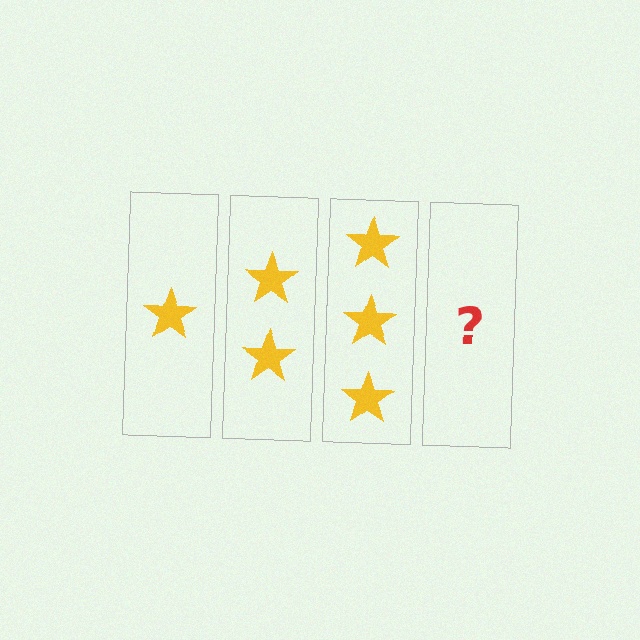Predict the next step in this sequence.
The next step is 4 stars.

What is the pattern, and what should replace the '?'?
The pattern is that each step adds one more star. The '?' should be 4 stars.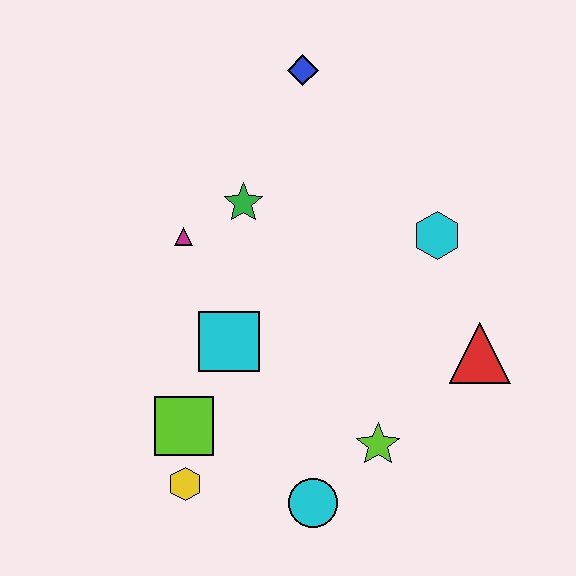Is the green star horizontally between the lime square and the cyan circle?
Yes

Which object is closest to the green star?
The magenta triangle is closest to the green star.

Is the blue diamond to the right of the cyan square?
Yes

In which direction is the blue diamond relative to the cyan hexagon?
The blue diamond is above the cyan hexagon.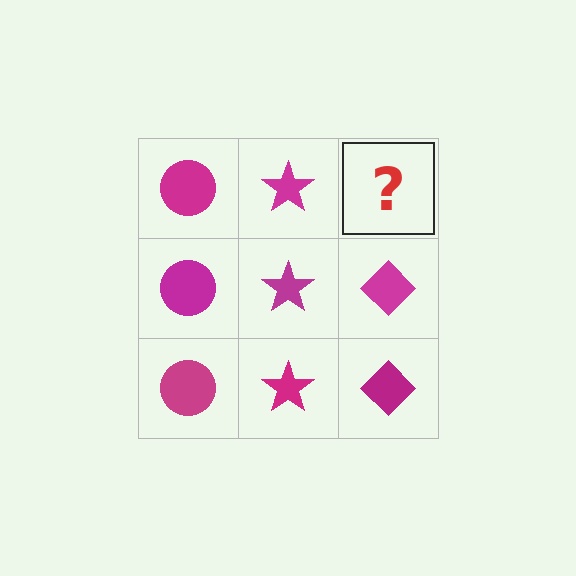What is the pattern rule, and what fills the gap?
The rule is that each column has a consistent shape. The gap should be filled with a magenta diamond.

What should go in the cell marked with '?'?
The missing cell should contain a magenta diamond.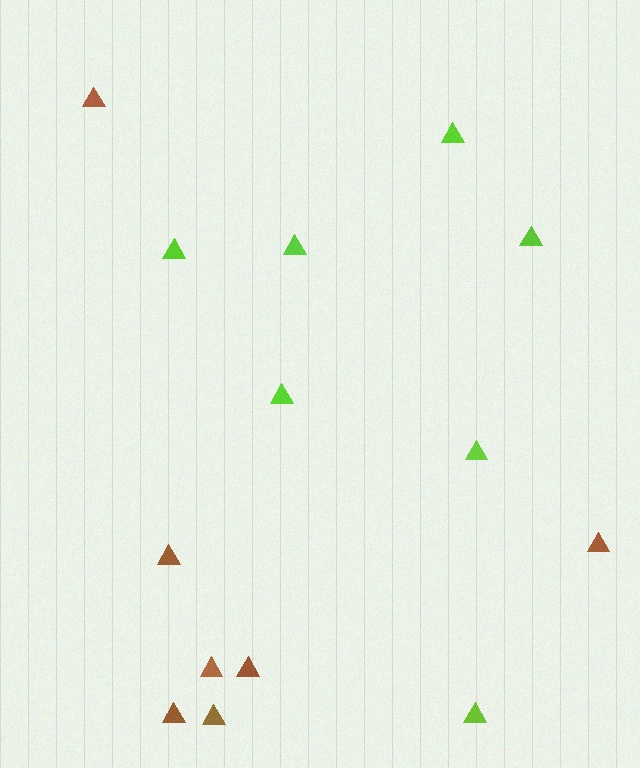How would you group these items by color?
There are 2 groups: one group of brown triangles (7) and one group of lime triangles (7).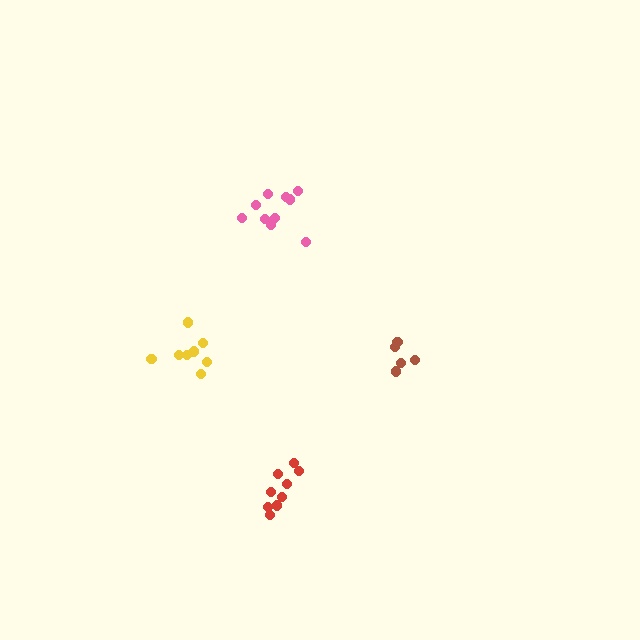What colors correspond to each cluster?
The clusters are colored: brown, red, pink, yellow.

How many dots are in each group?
Group 1: 5 dots, Group 2: 9 dots, Group 3: 10 dots, Group 4: 8 dots (32 total).